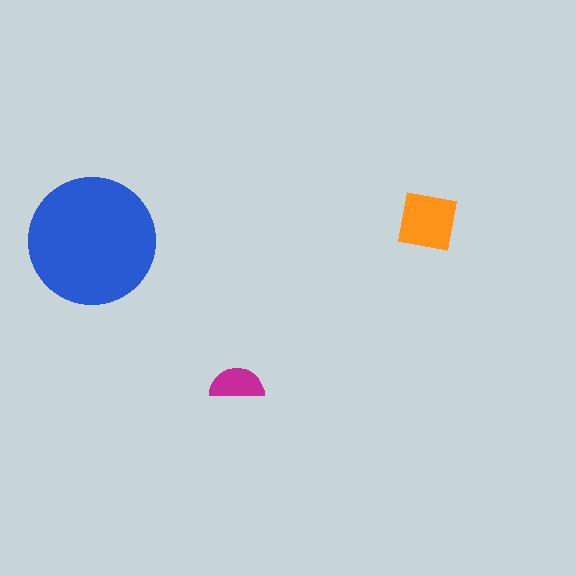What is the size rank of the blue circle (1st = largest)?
1st.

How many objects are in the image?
There are 3 objects in the image.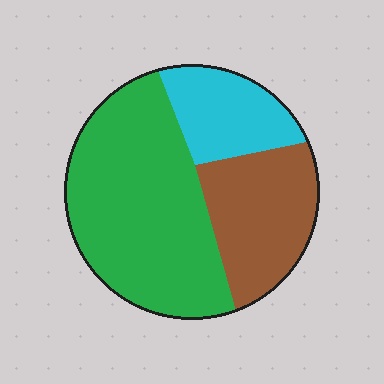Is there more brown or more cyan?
Brown.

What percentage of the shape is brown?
Brown takes up about one quarter (1/4) of the shape.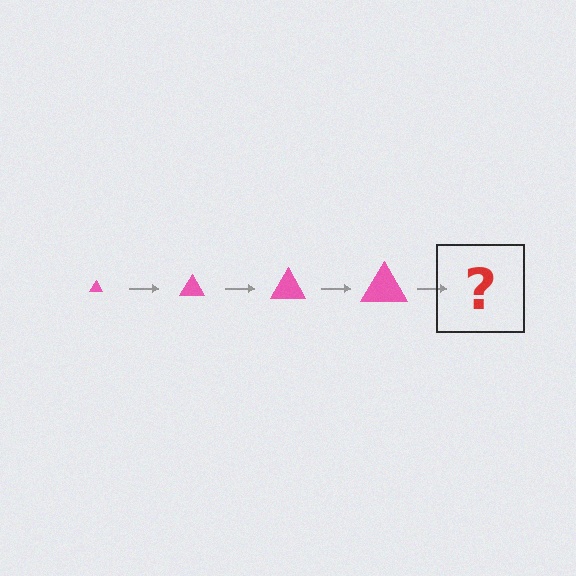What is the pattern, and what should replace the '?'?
The pattern is that the triangle gets progressively larger each step. The '?' should be a pink triangle, larger than the previous one.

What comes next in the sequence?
The next element should be a pink triangle, larger than the previous one.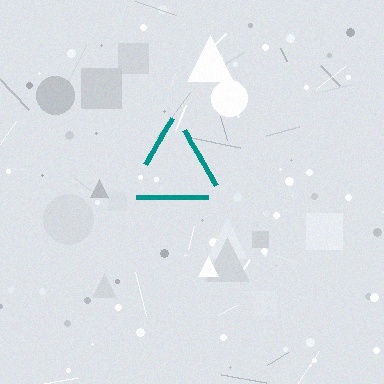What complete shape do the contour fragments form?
The contour fragments form a triangle.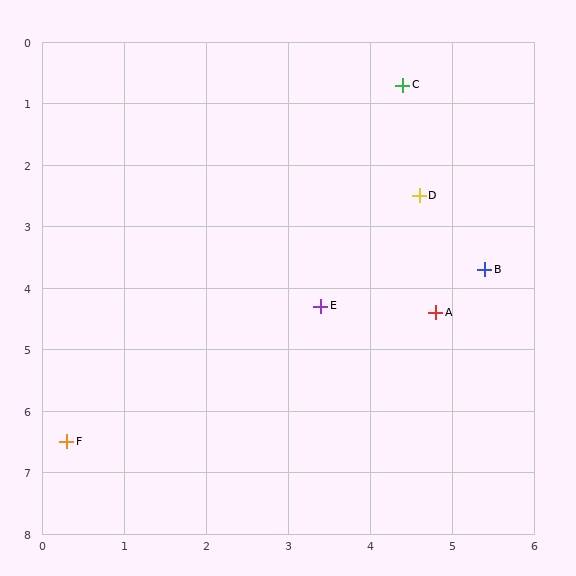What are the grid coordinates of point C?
Point C is at approximately (4.4, 0.7).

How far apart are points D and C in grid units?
Points D and C are about 1.8 grid units apart.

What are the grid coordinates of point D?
Point D is at approximately (4.6, 2.5).